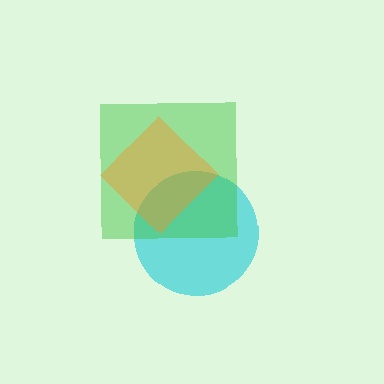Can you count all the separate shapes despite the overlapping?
Yes, there are 3 separate shapes.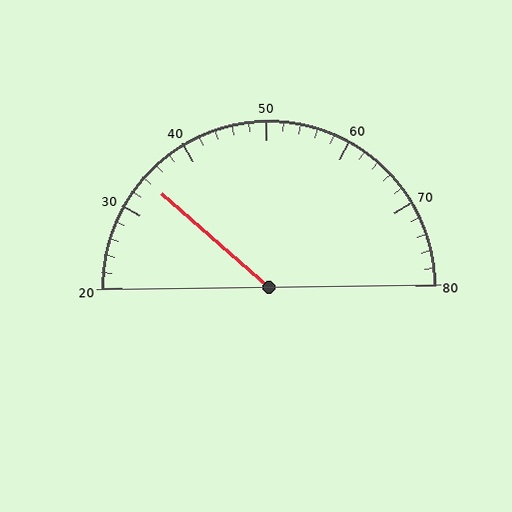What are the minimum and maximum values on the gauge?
The gauge ranges from 20 to 80.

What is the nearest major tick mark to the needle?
The nearest major tick mark is 30.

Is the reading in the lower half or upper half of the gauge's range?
The reading is in the lower half of the range (20 to 80).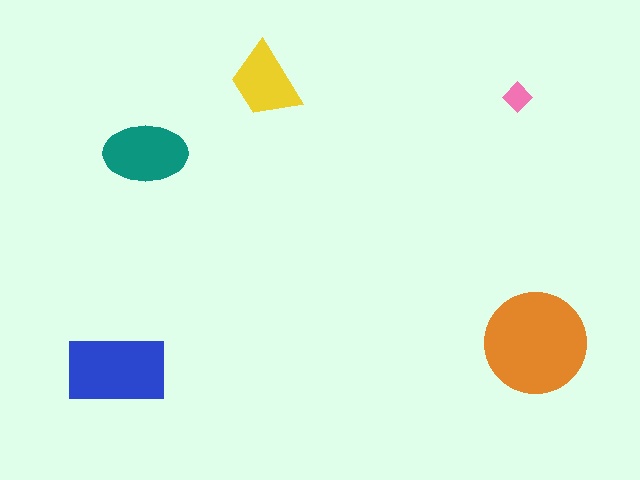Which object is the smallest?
The pink diamond.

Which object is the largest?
The orange circle.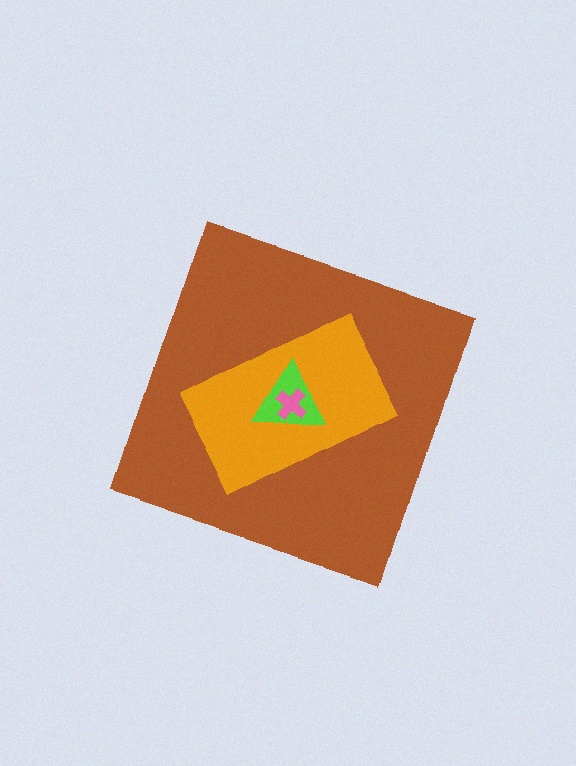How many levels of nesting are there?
4.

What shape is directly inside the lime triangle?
The pink cross.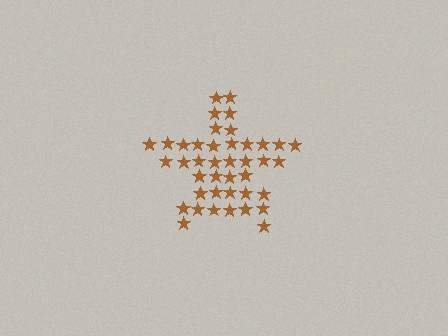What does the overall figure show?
The overall figure shows a star.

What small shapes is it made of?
It is made of small stars.